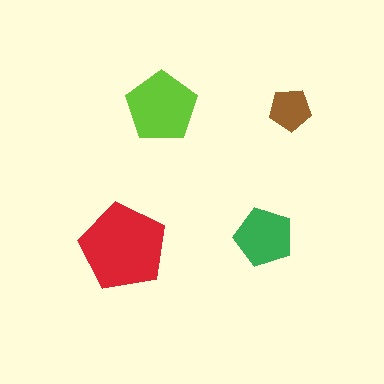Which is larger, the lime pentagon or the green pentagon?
The lime one.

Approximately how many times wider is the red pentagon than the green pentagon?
About 1.5 times wider.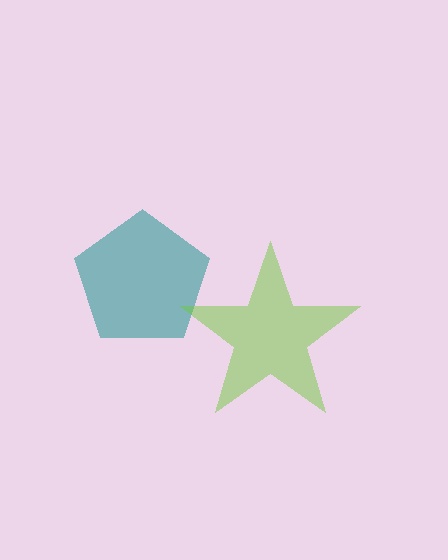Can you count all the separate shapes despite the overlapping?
Yes, there are 2 separate shapes.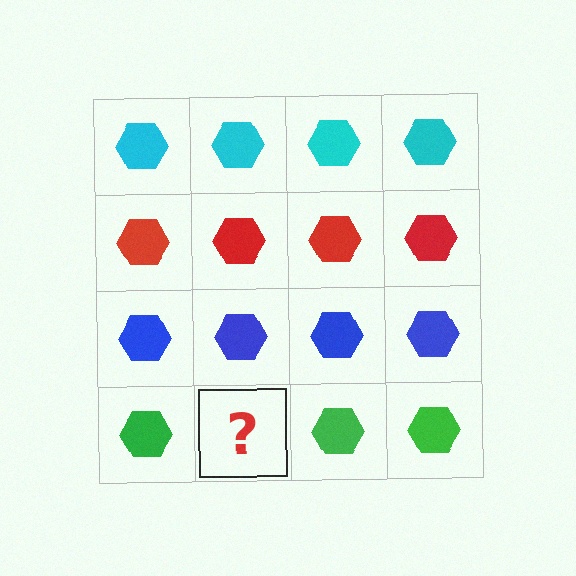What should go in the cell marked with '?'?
The missing cell should contain a green hexagon.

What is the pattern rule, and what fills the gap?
The rule is that each row has a consistent color. The gap should be filled with a green hexagon.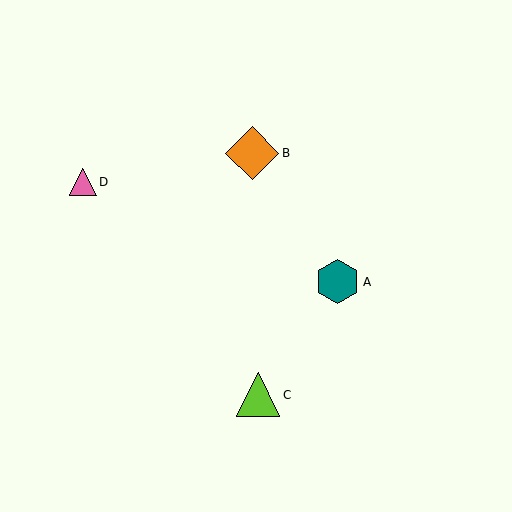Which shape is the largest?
The orange diamond (labeled B) is the largest.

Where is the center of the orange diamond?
The center of the orange diamond is at (252, 153).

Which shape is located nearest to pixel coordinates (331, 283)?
The teal hexagon (labeled A) at (337, 282) is nearest to that location.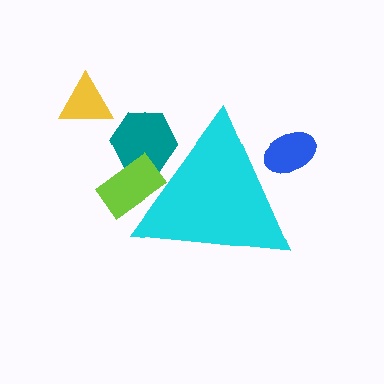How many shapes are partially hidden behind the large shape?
3 shapes are partially hidden.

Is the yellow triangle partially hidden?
No, the yellow triangle is fully visible.